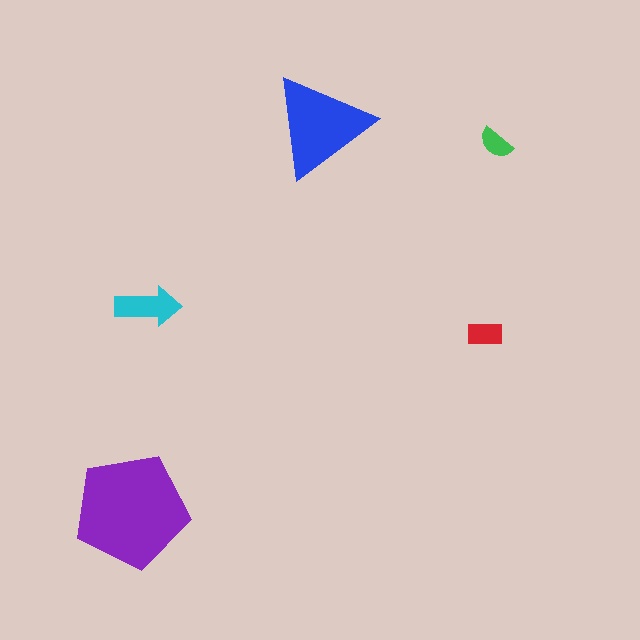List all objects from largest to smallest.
The purple pentagon, the blue triangle, the cyan arrow, the red rectangle, the green semicircle.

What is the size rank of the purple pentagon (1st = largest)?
1st.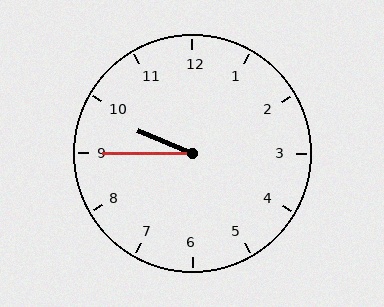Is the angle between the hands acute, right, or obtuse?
It is acute.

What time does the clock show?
9:45.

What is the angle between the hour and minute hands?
Approximately 22 degrees.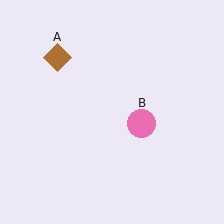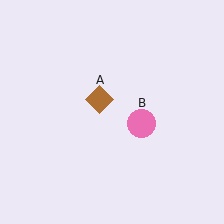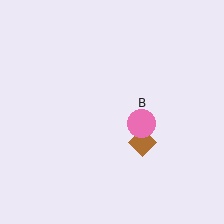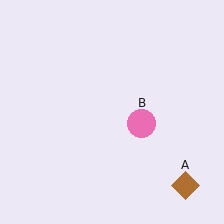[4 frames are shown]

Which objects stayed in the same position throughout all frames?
Pink circle (object B) remained stationary.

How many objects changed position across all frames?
1 object changed position: brown diamond (object A).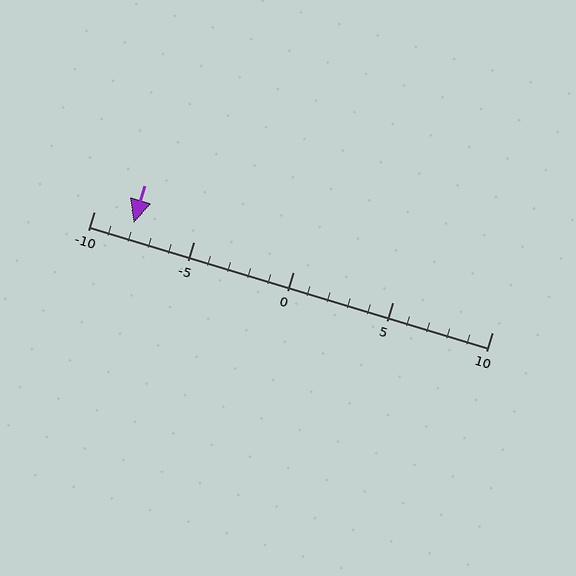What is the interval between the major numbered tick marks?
The major tick marks are spaced 5 units apart.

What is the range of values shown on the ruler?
The ruler shows values from -10 to 10.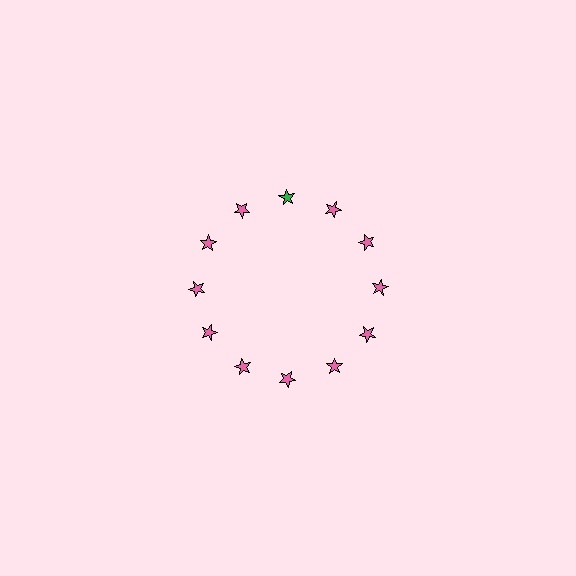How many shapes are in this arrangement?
There are 12 shapes arranged in a ring pattern.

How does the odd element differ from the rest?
It has a different color: green instead of pink.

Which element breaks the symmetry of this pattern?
The green star at roughly the 12 o'clock position breaks the symmetry. All other shapes are pink stars.